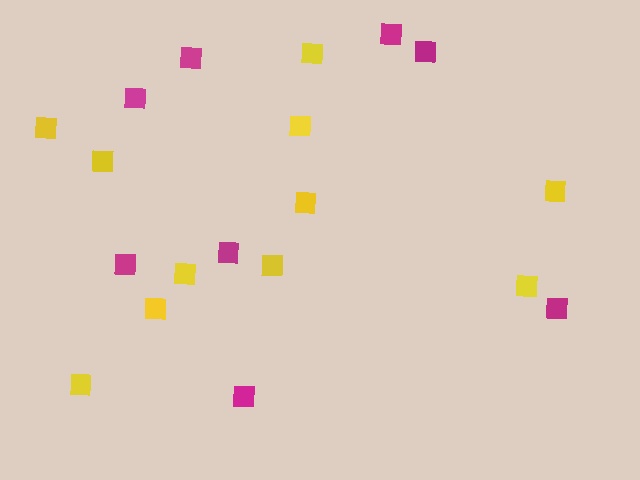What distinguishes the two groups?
There are 2 groups: one group of magenta squares (8) and one group of yellow squares (11).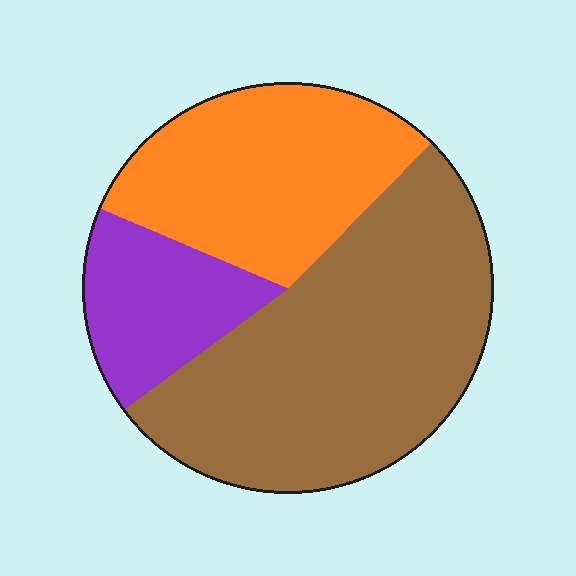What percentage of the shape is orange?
Orange takes up between a quarter and a half of the shape.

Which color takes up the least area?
Purple, at roughly 15%.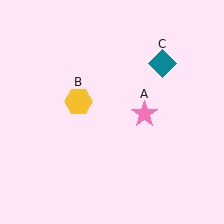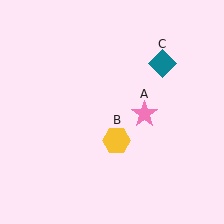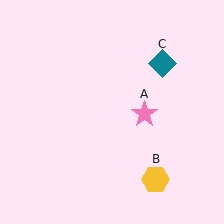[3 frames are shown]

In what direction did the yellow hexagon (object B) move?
The yellow hexagon (object B) moved down and to the right.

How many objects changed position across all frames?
1 object changed position: yellow hexagon (object B).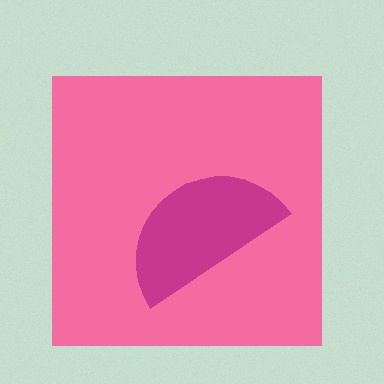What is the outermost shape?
The pink square.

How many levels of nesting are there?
2.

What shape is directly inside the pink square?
The magenta semicircle.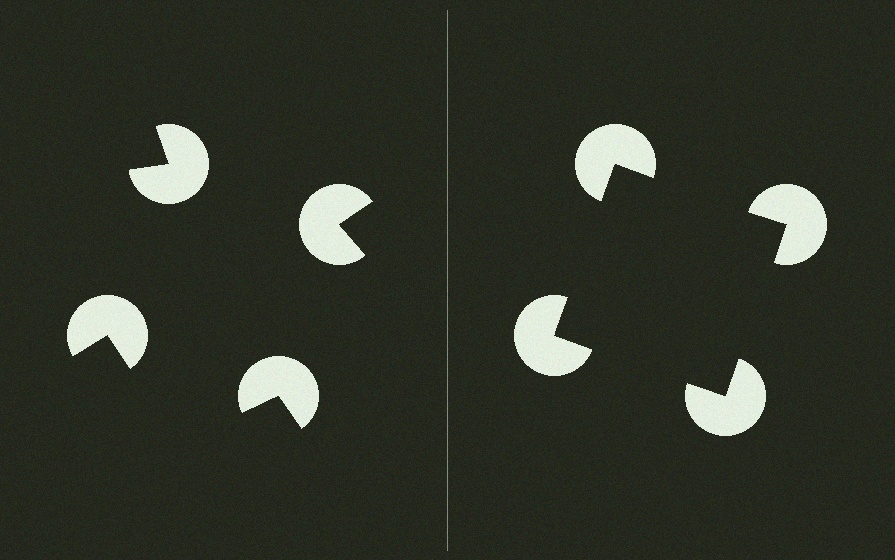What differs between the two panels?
The pac-man discs are positioned identically on both sides; only the wedge orientations differ. On the right they align to a square; on the left they are misaligned.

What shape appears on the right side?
An illusory square.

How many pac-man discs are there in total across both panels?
8 — 4 on each side.